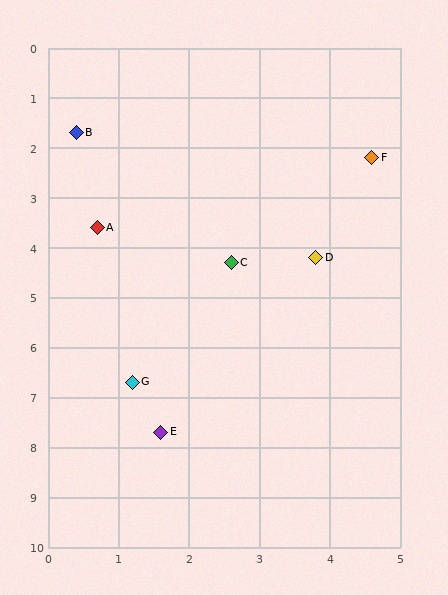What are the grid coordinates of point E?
Point E is at approximately (1.6, 7.7).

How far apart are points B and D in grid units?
Points B and D are about 4.2 grid units apart.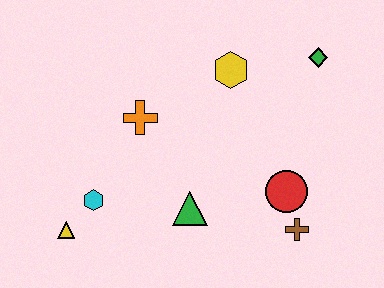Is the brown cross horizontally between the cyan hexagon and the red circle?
No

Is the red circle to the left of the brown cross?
Yes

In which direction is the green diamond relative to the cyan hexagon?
The green diamond is to the right of the cyan hexagon.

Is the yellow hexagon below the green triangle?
No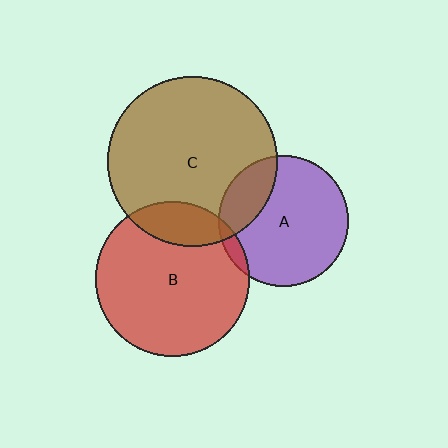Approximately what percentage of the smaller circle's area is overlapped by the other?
Approximately 20%.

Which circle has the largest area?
Circle C (brown).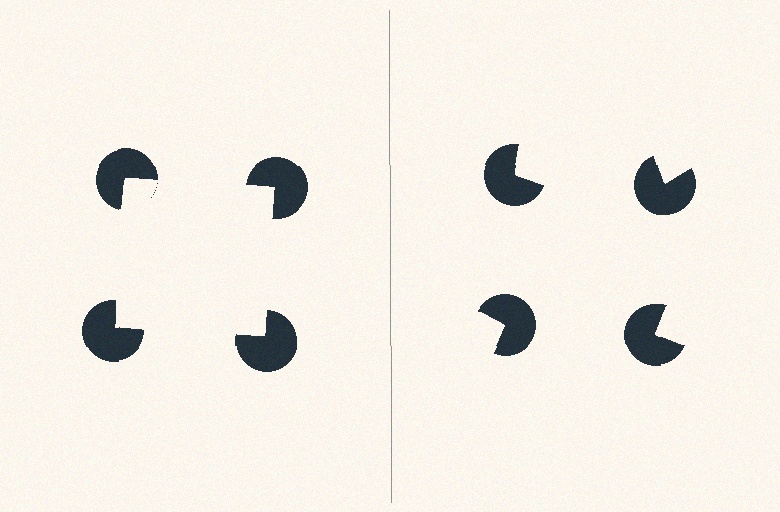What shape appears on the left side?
An illusory square.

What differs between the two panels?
The pac-man discs are positioned identically on both sides; only the wedge orientations differ. On the left they align to a square; on the right they are misaligned.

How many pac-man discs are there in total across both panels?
8 — 4 on each side.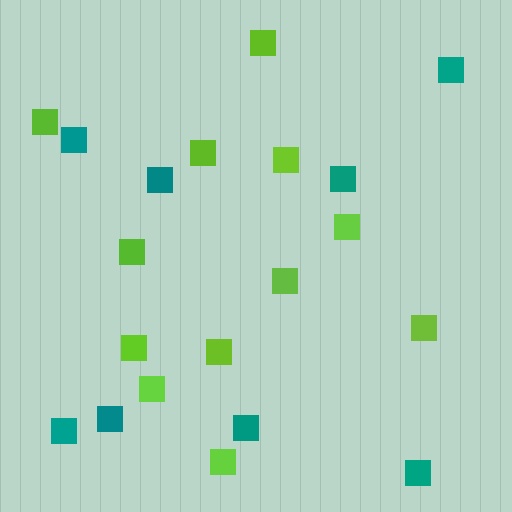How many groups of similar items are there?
There are 2 groups: one group of lime squares (12) and one group of teal squares (8).